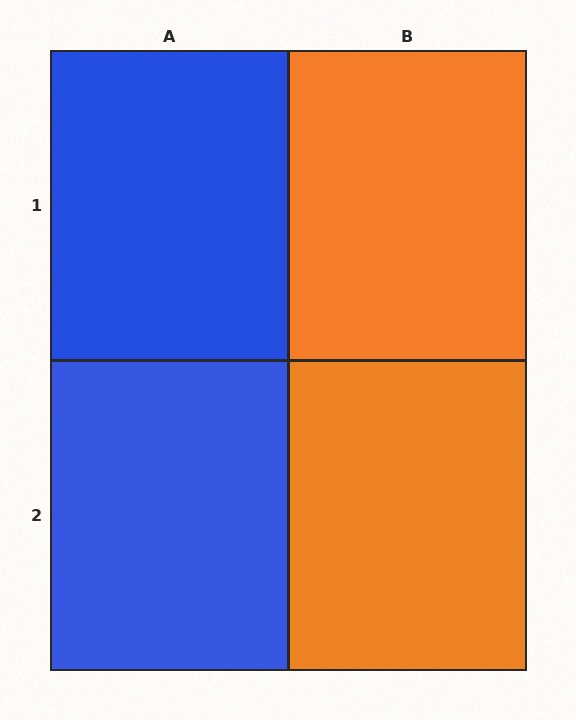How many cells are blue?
2 cells are blue.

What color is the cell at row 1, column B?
Orange.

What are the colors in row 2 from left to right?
Blue, orange.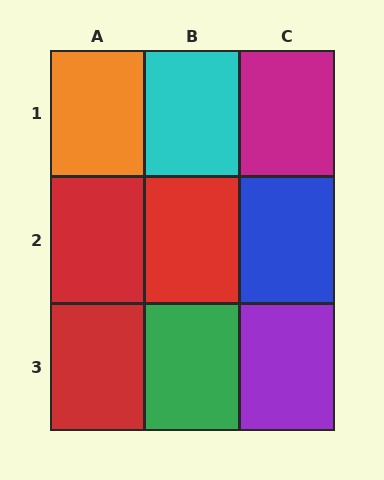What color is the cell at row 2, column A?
Red.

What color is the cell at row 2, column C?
Blue.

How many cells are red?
3 cells are red.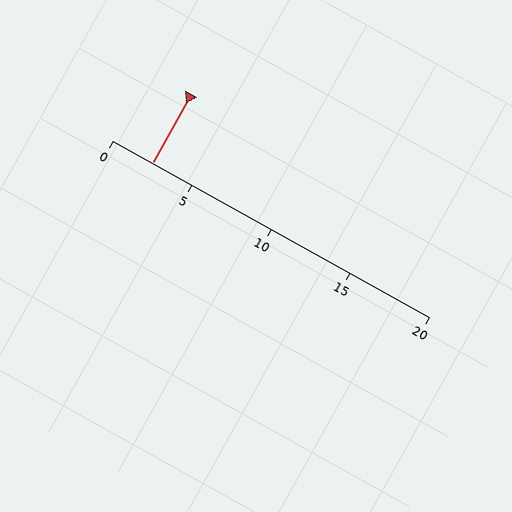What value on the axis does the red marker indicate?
The marker indicates approximately 2.5.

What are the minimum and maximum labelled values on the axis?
The axis runs from 0 to 20.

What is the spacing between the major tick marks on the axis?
The major ticks are spaced 5 apart.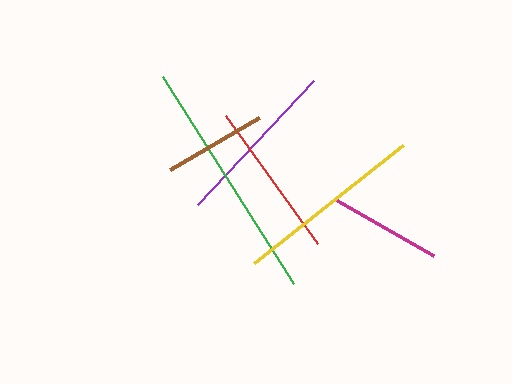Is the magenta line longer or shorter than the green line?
The green line is longer than the magenta line.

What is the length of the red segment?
The red segment is approximately 157 pixels long.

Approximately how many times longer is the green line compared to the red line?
The green line is approximately 1.6 times the length of the red line.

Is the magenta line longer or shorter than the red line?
The red line is longer than the magenta line.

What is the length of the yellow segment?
The yellow segment is approximately 191 pixels long.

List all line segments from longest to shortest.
From longest to shortest: green, yellow, purple, red, magenta, brown.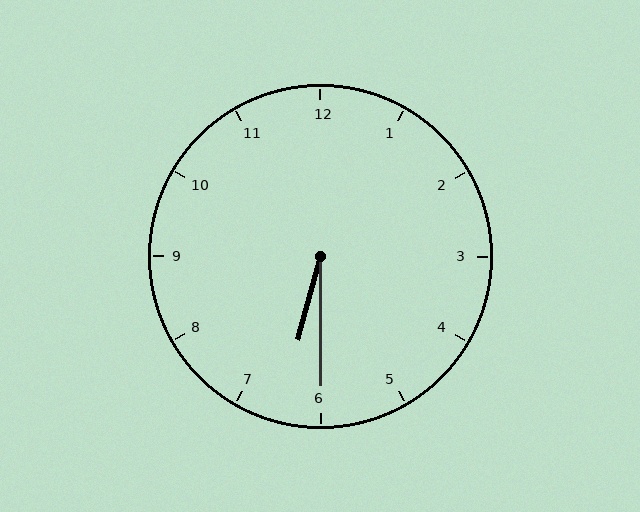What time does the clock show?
6:30.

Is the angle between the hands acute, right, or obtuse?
It is acute.